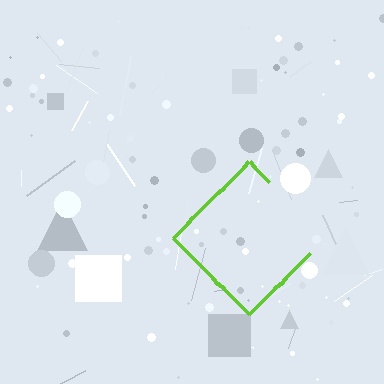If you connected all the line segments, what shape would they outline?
They would outline a diamond.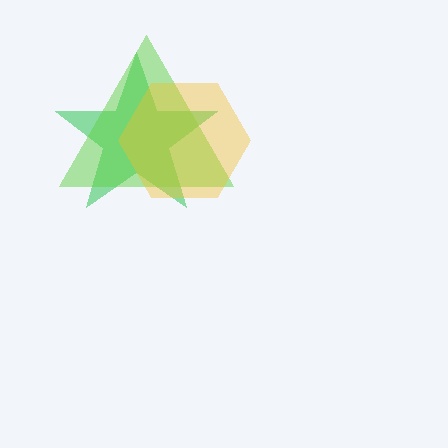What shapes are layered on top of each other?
The layered shapes are: a green star, a lime triangle, a yellow hexagon.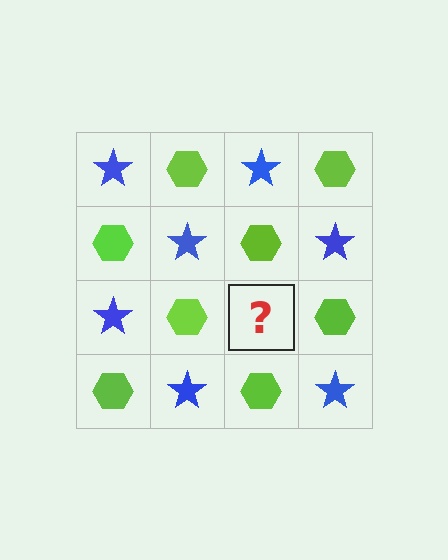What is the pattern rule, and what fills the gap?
The rule is that it alternates blue star and lime hexagon in a checkerboard pattern. The gap should be filled with a blue star.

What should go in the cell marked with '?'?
The missing cell should contain a blue star.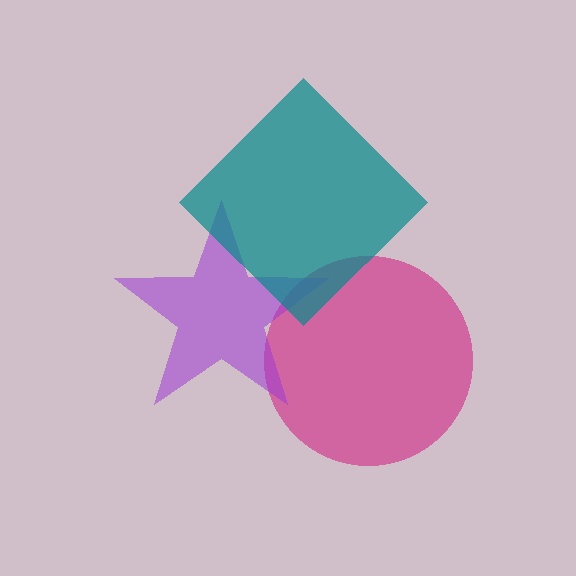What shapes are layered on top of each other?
The layered shapes are: a magenta circle, a purple star, a teal diamond.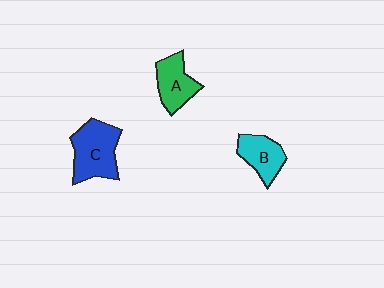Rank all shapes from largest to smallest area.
From largest to smallest: C (blue), A (green), B (cyan).